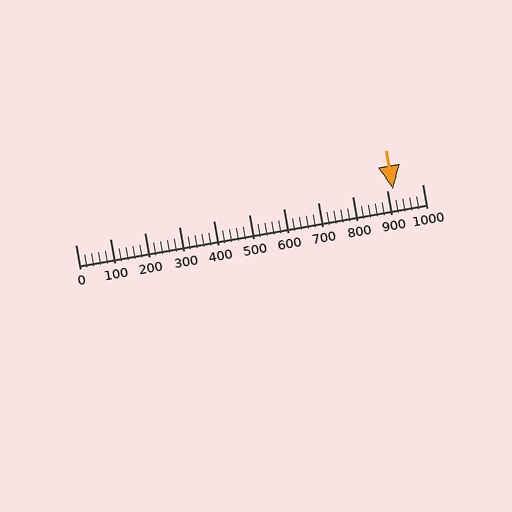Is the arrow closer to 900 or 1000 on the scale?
The arrow is closer to 900.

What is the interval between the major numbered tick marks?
The major tick marks are spaced 100 units apart.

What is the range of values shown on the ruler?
The ruler shows values from 0 to 1000.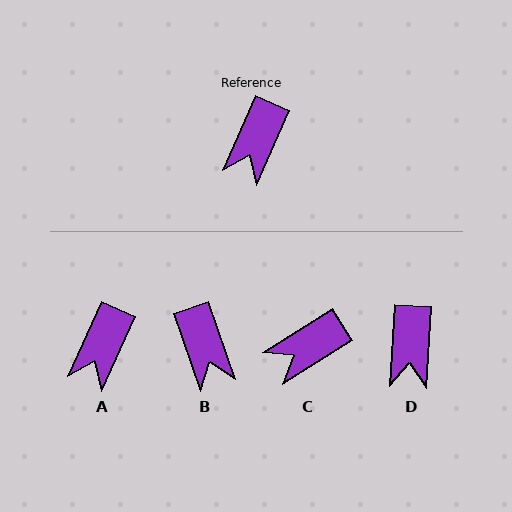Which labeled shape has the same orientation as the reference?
A.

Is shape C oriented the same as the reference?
No, it is off by about 34 degrees.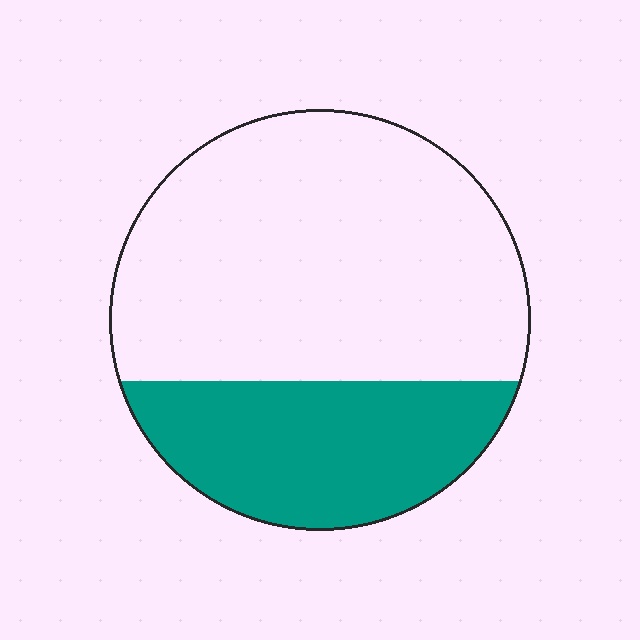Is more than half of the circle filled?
No.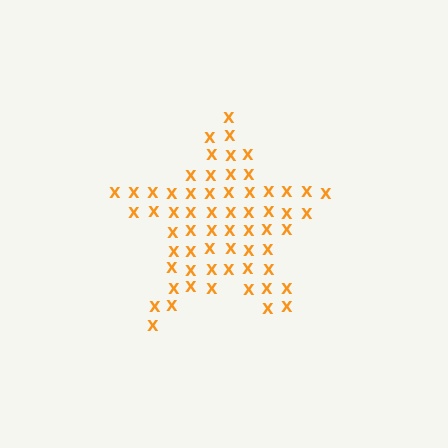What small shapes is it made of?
It is made of small letter X's.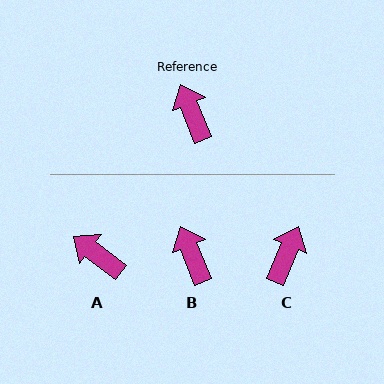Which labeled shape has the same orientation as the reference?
B.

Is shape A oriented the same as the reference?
No, it is off by about 30 degrees.